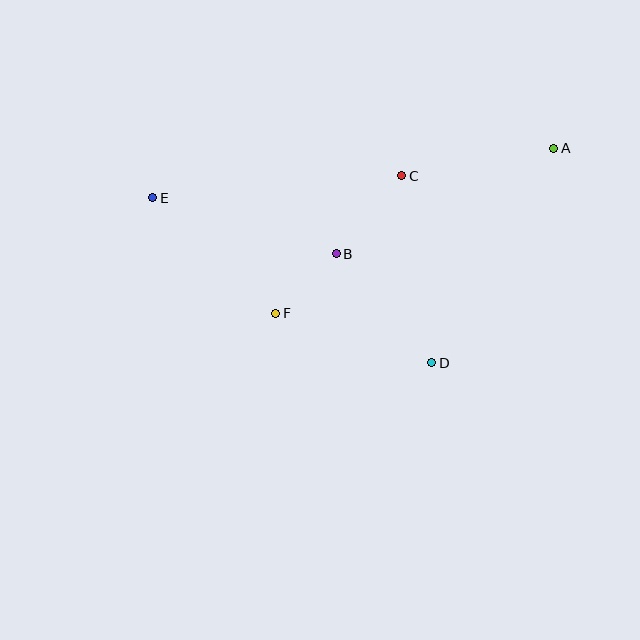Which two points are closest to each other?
Points B and F are closest to each other.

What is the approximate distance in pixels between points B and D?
The distance between B and D is approximately 145 pixels.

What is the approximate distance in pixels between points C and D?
The distance between C and D is approximately 190 pixels.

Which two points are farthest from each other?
Points A and E are farthest from each other.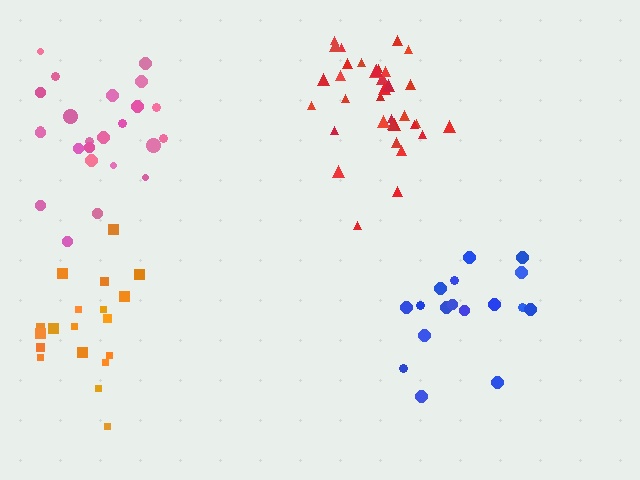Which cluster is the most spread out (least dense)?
Blue.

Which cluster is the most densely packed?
Red.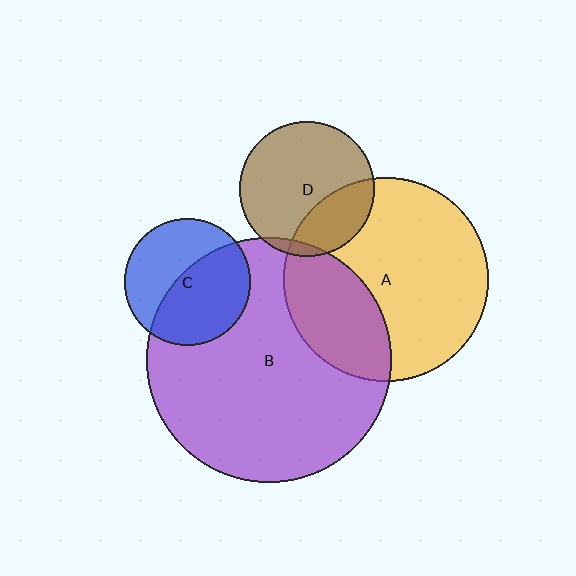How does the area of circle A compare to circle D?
Approximately 2.3 times.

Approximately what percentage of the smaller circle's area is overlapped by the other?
Approximately 30%.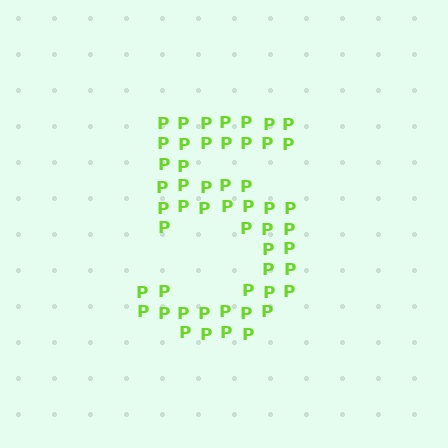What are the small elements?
The small elements are letter P's.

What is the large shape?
The large shape is the digit 5.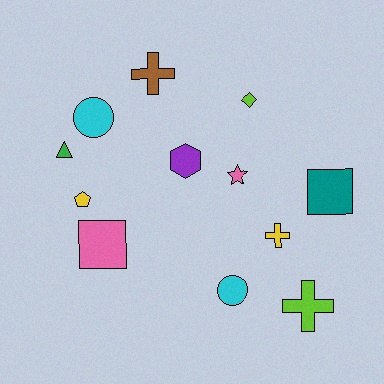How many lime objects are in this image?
There are 2 lime objects.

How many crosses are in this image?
There are 3 crosses.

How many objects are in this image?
There are 12 objects.